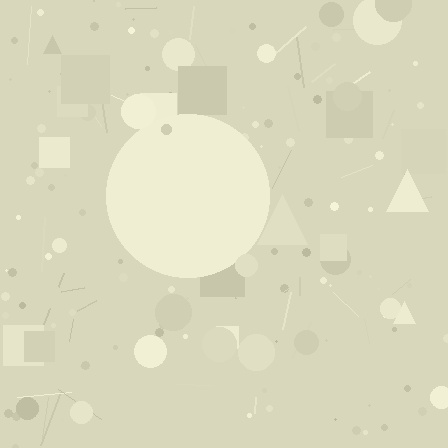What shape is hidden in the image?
A circle is hidden in the image.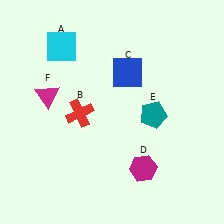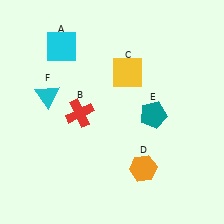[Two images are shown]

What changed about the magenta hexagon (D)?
In Image 1, D is magenta. In Image 2, it changed to orange.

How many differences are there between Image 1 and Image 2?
There are 3 differences between the two images.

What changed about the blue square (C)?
In Image 1, C is blue. In Image 2, it changed to yellow.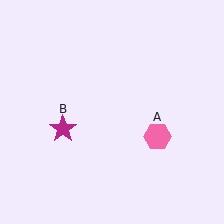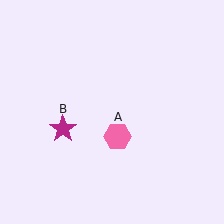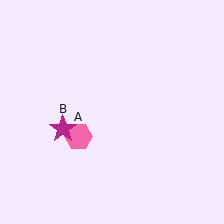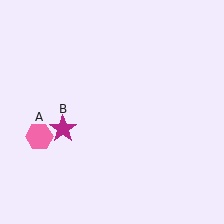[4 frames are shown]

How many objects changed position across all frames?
1 object changed position: pink hexagon (object A).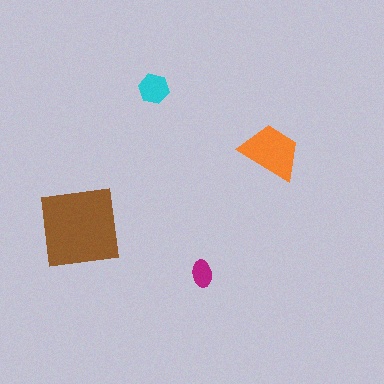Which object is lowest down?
The magenta ellipse is bottommost.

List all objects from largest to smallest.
The brown square, the orange trapezoid, the cyan hexagon, the magenta ellipse.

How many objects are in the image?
There are 4 objects in the image.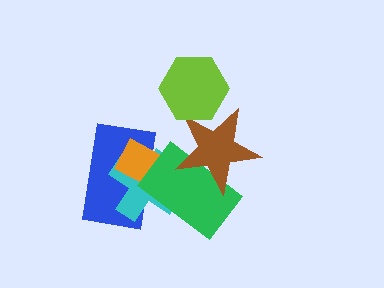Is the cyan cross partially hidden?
Yes, it is partially covered by another shape.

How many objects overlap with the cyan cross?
3 objects overlap with the cyan cross.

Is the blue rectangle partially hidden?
Yes, it is partially covered by another shape.